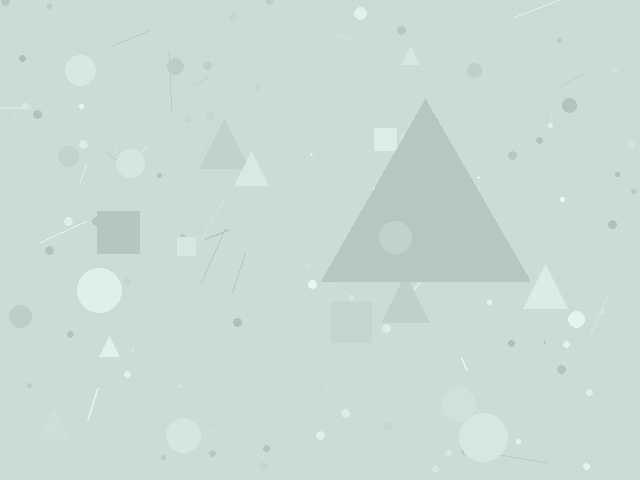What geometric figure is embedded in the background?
A triangle is embedded in the background.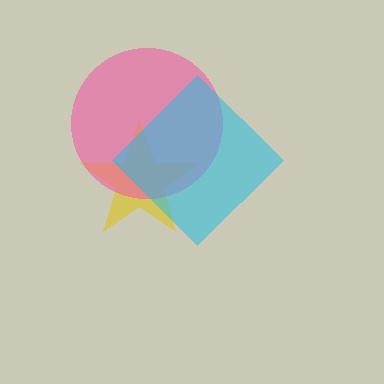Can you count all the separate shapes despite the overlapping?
Yes, there are 3 separate shapes.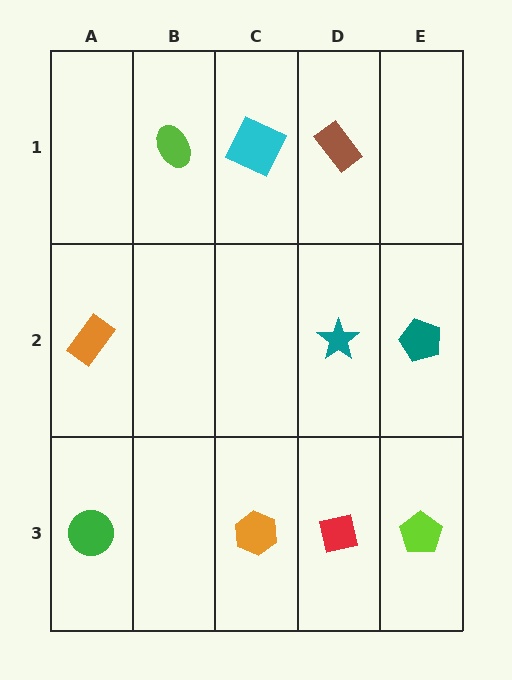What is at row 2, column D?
A teal star.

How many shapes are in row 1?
3 shapes.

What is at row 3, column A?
A green circle.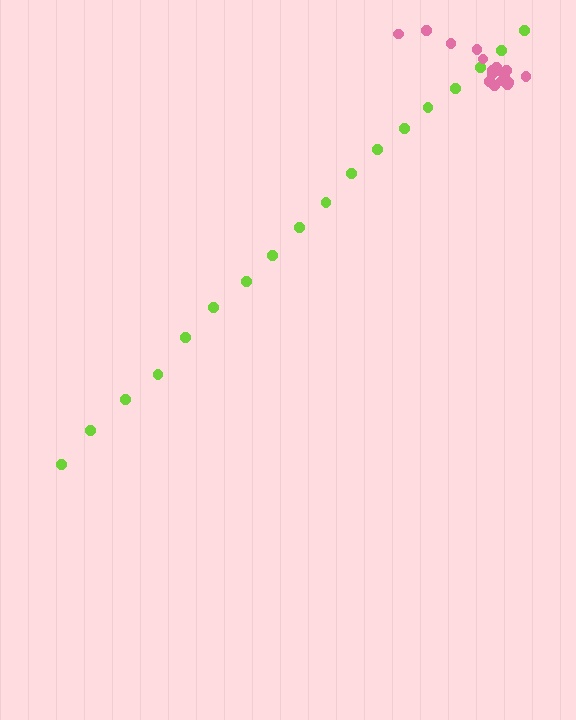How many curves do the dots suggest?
There are 2 distinct paths.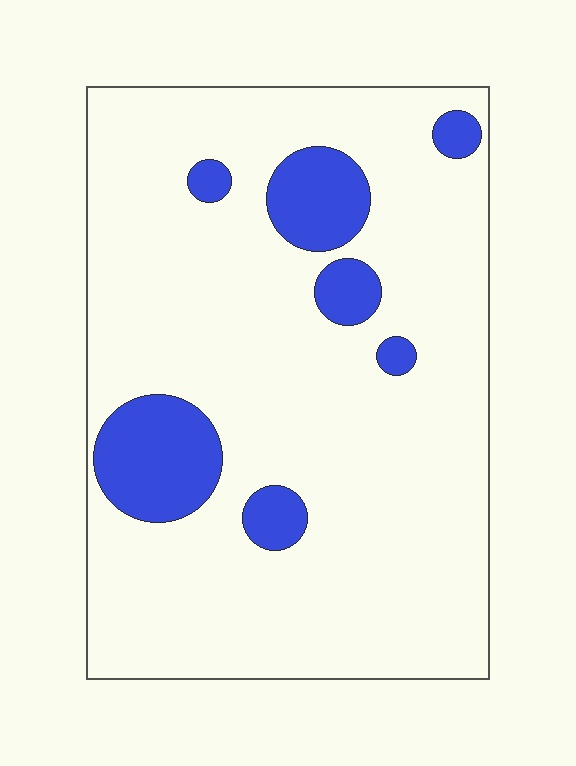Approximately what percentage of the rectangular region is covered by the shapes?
Approximately 15%.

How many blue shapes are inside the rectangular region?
7.